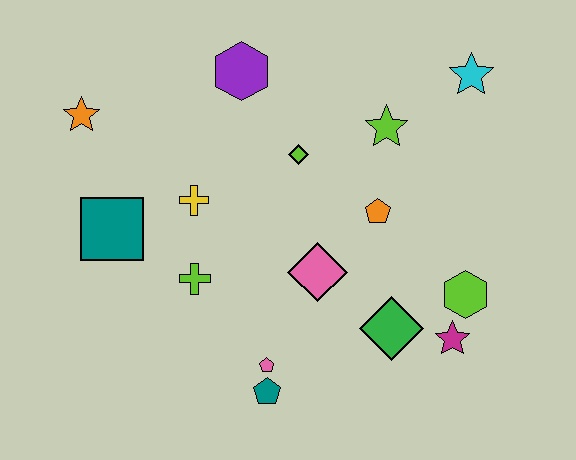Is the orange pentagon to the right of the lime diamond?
Yes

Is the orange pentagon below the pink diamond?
No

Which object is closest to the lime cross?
The yellow cross is closest to the lime cross.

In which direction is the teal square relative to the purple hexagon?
The teal square is below the purple hexagon.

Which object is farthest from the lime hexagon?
The orange star is farthest from the lime hexagon.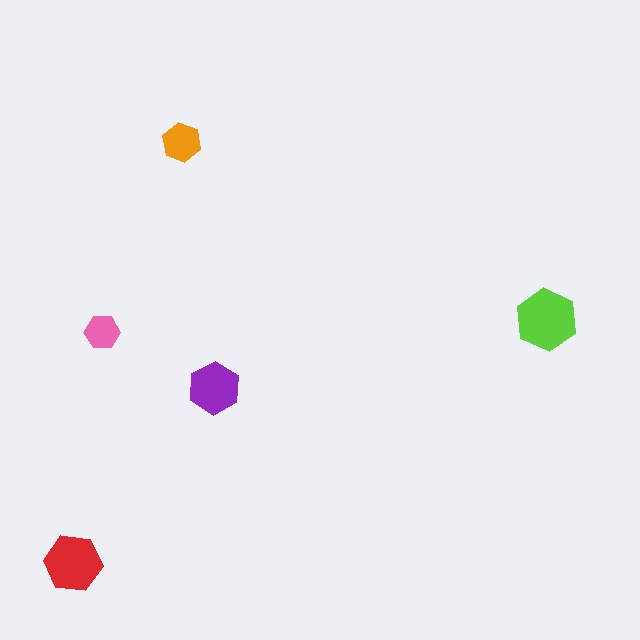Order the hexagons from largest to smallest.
the lime one, the red one, the purple one, the orange one, the pink one.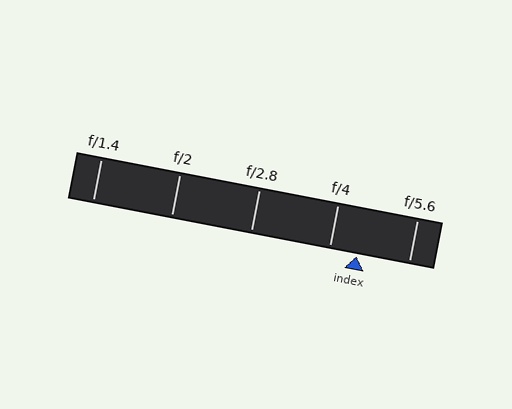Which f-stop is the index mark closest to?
The index mark is closest to f/4.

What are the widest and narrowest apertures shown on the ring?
The widest aperture shown is f/1.4 and the narrowest is f/5.6.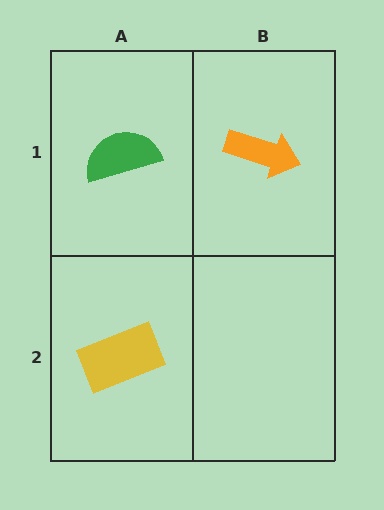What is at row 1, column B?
An orange arrow.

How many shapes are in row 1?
2 shapes.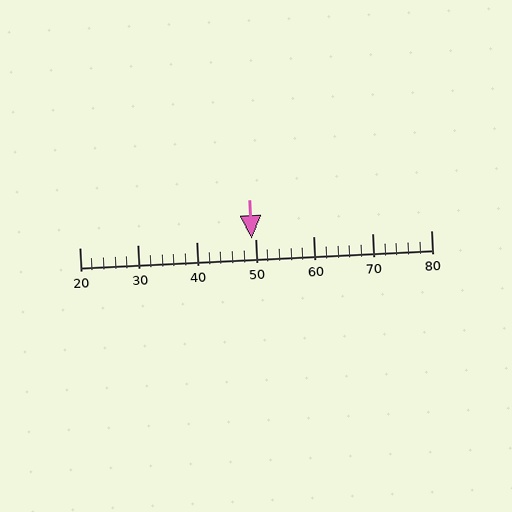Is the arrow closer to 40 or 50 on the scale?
The arrow is closer to 50.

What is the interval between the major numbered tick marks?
The major tick marks are spaced 10 units apart.